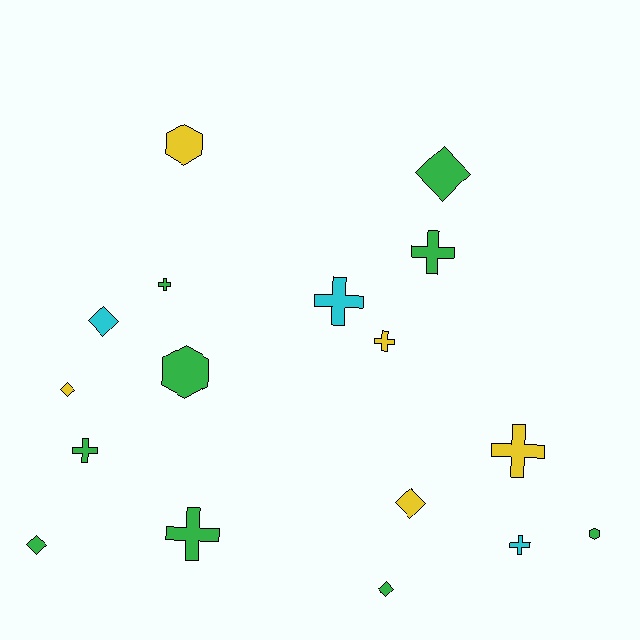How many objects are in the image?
There are 17 objects.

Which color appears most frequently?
Green, with 9 objects.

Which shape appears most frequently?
Cross, with 8 objects.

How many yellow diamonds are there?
There are 2 yellow diamonds.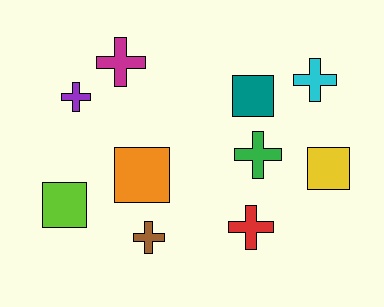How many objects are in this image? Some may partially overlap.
There are 10 objects.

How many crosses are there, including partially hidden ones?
There are 6 crosses.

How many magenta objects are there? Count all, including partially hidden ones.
There is 1 magenta object.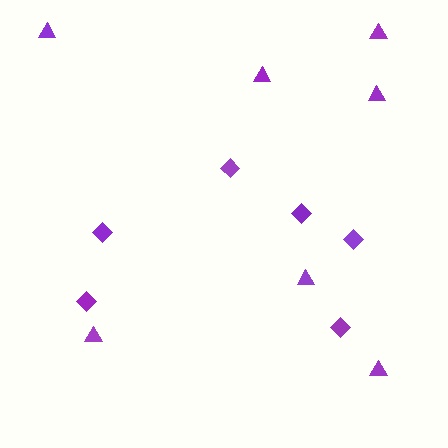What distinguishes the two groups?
There are 2 groups: one group of triangles (7) and one group of diamonds (6).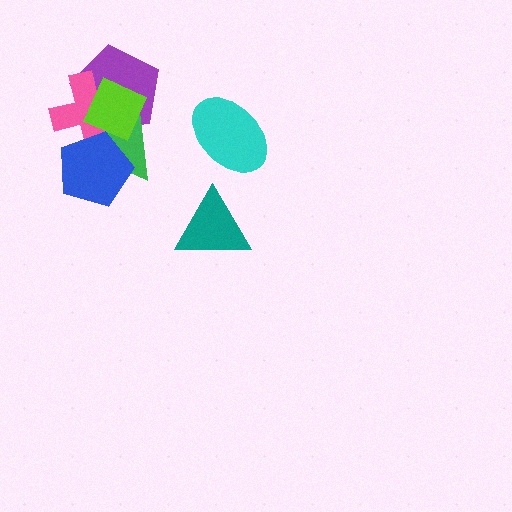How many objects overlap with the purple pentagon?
3 objects overlap with the purple pentagon.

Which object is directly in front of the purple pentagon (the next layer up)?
The green triangle is directly in front of the purple pentagon.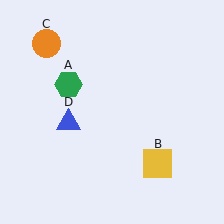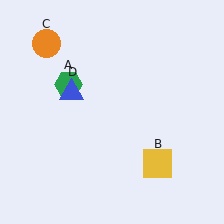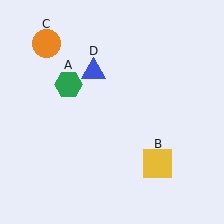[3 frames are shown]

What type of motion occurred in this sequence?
The blue triangle (object D) rotated clockwise around the center of the scene.